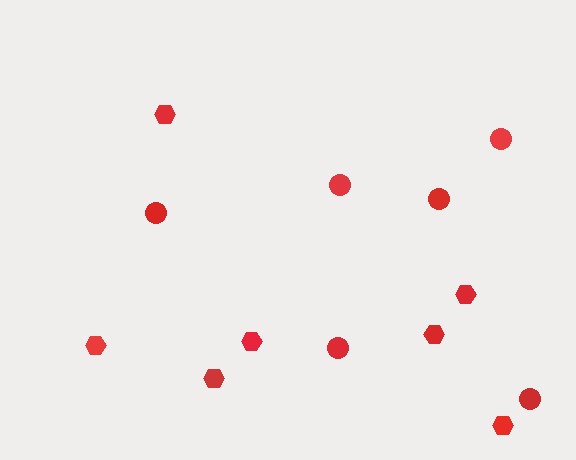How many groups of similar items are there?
There are 2 groups: one group of circles (6) and one group of hexagons (7).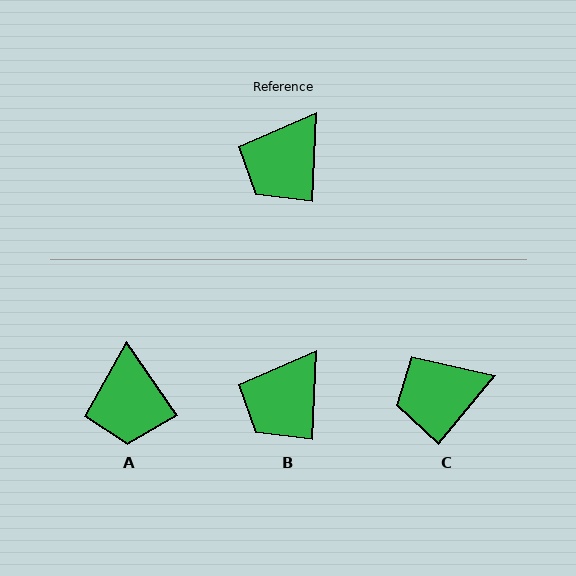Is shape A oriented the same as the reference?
No, it is off by about 37 degrees.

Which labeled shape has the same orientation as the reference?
B.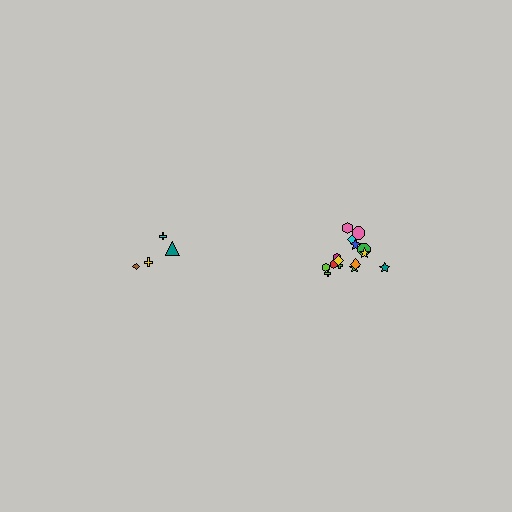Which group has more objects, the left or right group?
The right group.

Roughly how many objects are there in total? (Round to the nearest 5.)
Roughly 20 objects in total.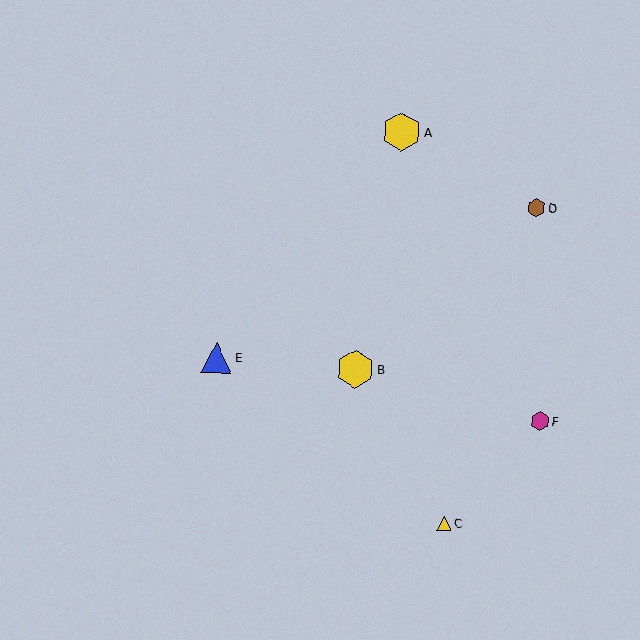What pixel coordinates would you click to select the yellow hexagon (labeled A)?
Click at (401, 132) to select the yellow hexagon A.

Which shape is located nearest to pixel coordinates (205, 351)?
The blue triangle (labeled E) at (217, 358) is nearest to that location.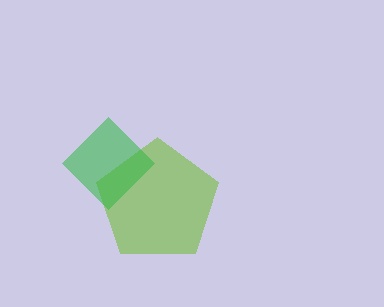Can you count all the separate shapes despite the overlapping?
Yes, there are 2 separate shapes.